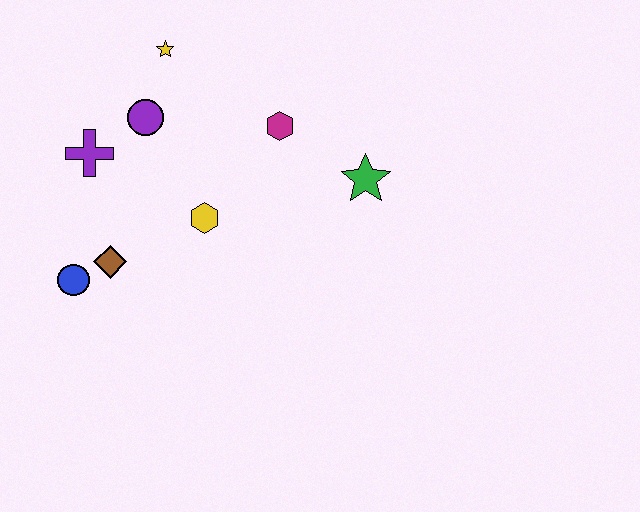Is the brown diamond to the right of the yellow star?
No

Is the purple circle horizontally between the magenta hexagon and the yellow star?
No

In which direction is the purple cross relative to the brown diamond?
The purple cross is above the brown diamond.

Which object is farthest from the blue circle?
The green star is farthest from the blue circle.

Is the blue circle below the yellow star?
Yes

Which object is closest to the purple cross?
The purple circle is closest to the purple cross.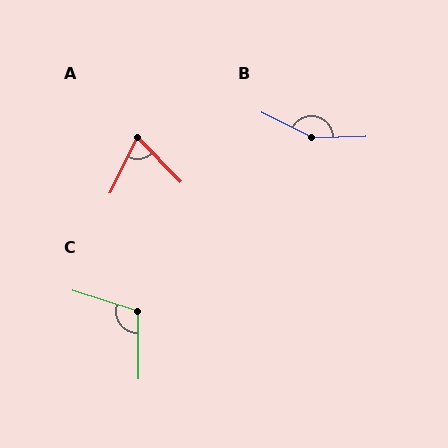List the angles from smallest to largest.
A (70°), C (108°), B (152°).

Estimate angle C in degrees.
Approximately 108 degrees.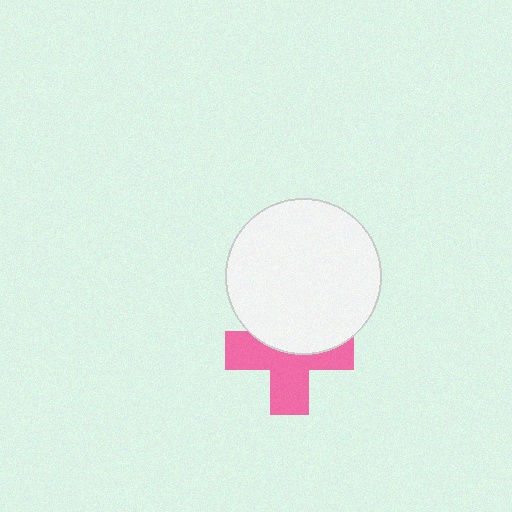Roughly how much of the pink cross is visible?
About half of it is visible (roughly 57%).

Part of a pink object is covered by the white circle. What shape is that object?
It is a cross.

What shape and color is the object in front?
The object in front is a white circle.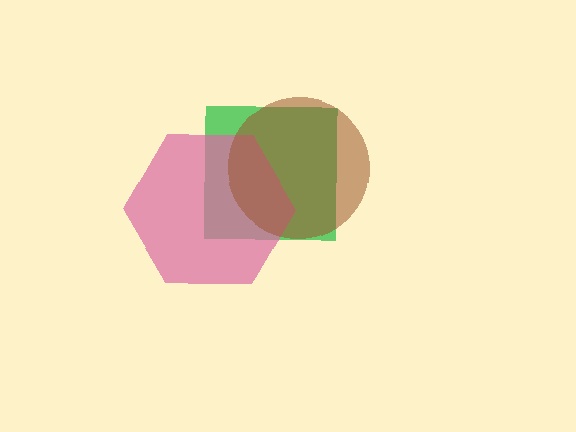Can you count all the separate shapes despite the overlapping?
Yes, there are 3 separate shapes.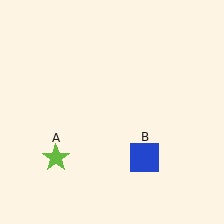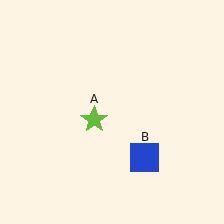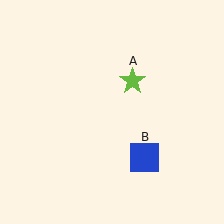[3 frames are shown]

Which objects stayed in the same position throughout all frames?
Blue square (object B) remained stationary.